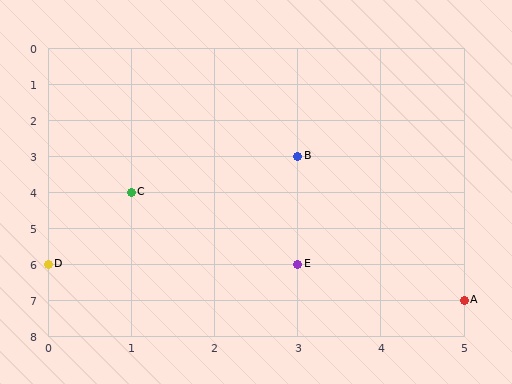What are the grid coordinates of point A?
Point A is at grid coordinates (5, 7).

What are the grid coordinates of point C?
Point C is at grid coordinates (1, 4).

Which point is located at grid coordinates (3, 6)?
Point E is at (3, 6).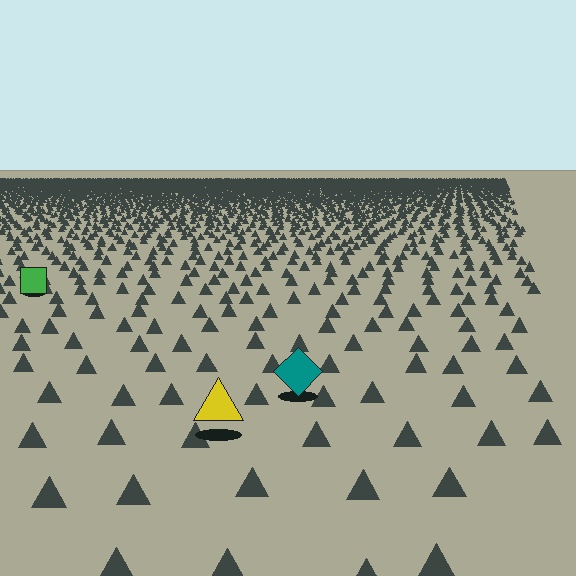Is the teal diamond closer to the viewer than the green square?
Yes. The teal diamond is closer — you can tell from the texture gradient: the ground texture is coarser near it.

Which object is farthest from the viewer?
The green square is farthest from the viewer. It appears smaller and the ground texture around it is denser.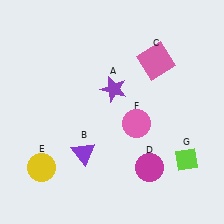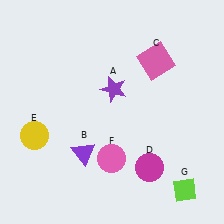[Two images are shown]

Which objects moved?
The objects that moved are: the yellow circle (E), the pink circle (F), the lime diamond (G).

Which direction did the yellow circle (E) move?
The yellow circle (E) moved up.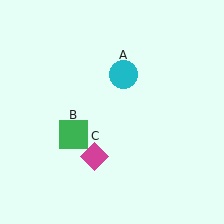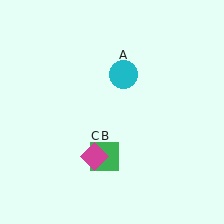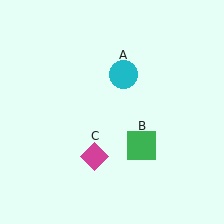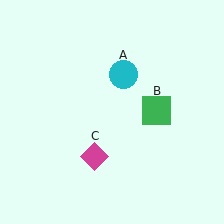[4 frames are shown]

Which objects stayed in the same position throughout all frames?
Cyan circle (object A) and magenta diamond (object C) remained stationary.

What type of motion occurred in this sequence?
The green square (object B) rotated counterclockwise around the center of the scene.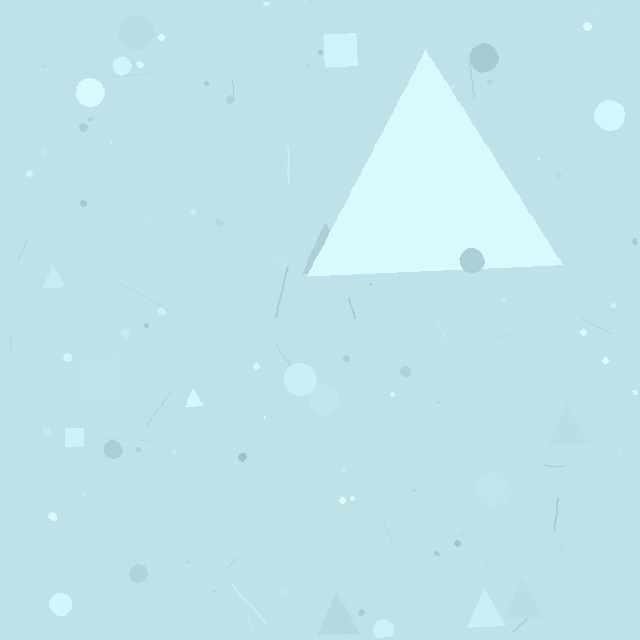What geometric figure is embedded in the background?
A triangle is embedded in the background.